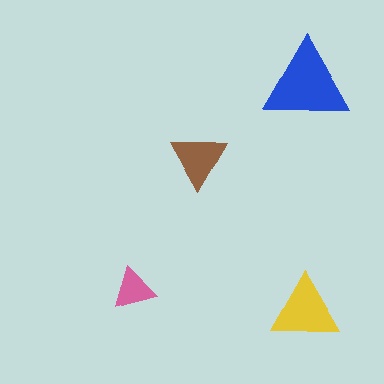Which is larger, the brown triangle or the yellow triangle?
The yellow one.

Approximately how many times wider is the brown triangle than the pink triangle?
About 1.5 times wider.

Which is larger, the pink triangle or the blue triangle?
The blue one.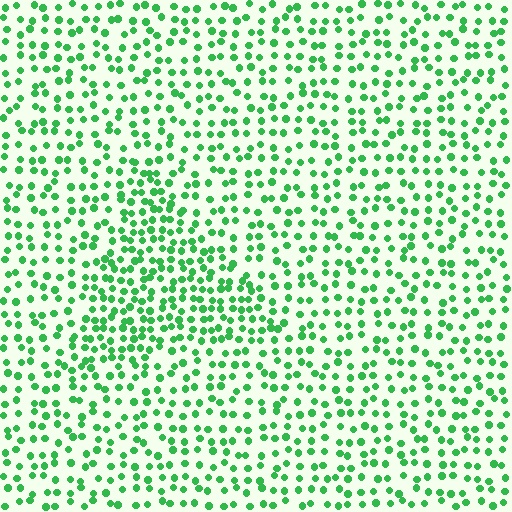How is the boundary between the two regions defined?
The boundary is defined by a change in element density (approximately 1.7x ratio). All elements are the same color, size, and shape.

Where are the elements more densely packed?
The elements are more densely packed inside the triangle boundary.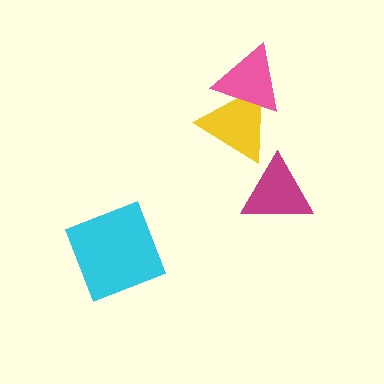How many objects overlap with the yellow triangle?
1 object overlaps with the yellow triangle.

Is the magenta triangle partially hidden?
No, no other shape covers it.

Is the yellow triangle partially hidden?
Yes, it is partially covered by another shape.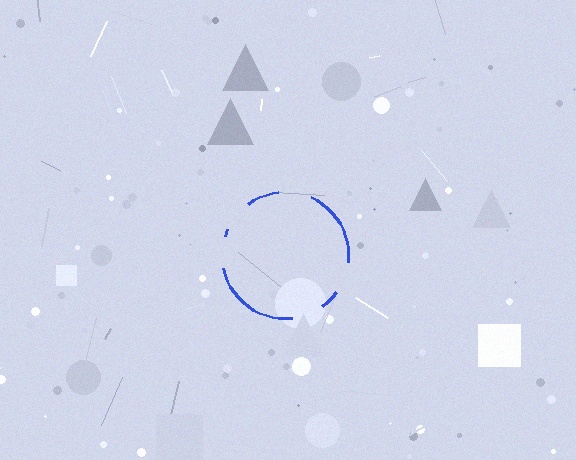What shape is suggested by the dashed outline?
The dashed outline suggests a circle.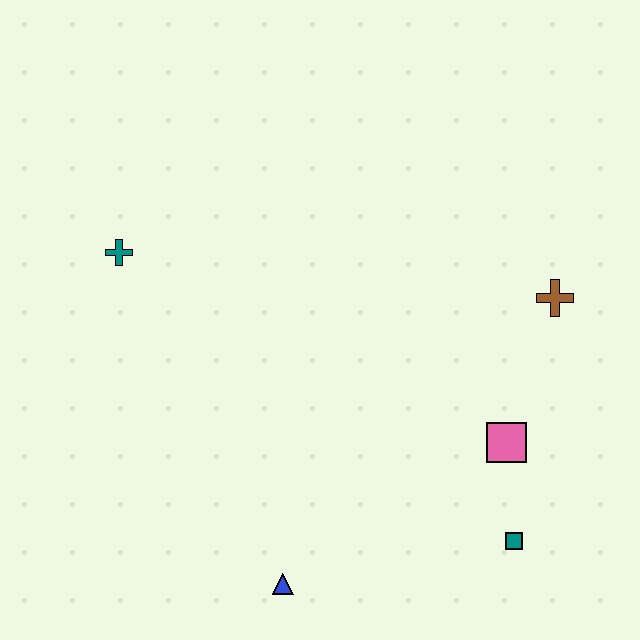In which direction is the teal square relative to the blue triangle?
The teal square is to the right of the blue triangle.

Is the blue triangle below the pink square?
Yes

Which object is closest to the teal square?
The pink square is closest to the teal square.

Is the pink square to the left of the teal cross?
No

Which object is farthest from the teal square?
The teal cross is farthest from the teal square.